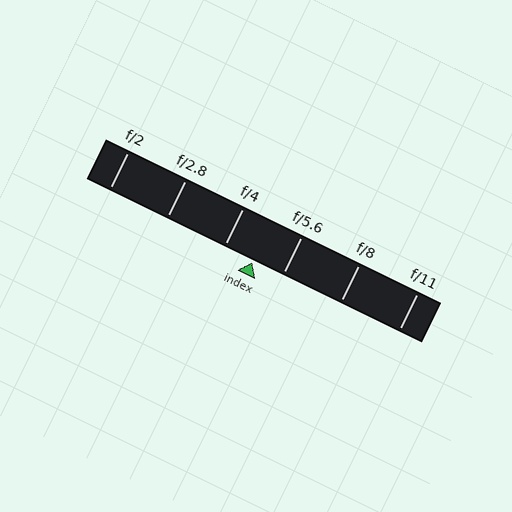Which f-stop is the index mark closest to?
The index mark is closest to f/4.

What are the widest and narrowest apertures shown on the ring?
The widest aperture shown is f/2 and the narrowest is f/11.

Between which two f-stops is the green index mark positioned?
The index mark is between f/4 and f/5.6.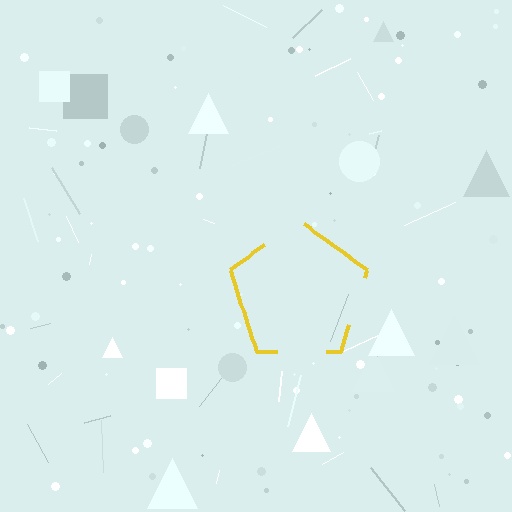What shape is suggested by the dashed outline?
The dashed outline suggests a pentagon.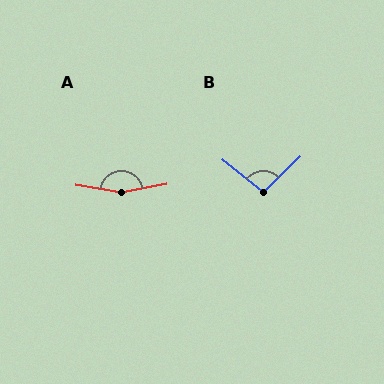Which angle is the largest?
A, at approximately 159 degrees.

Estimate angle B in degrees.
Approximately 97 degrees.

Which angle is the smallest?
B, at approximately 97 degrees.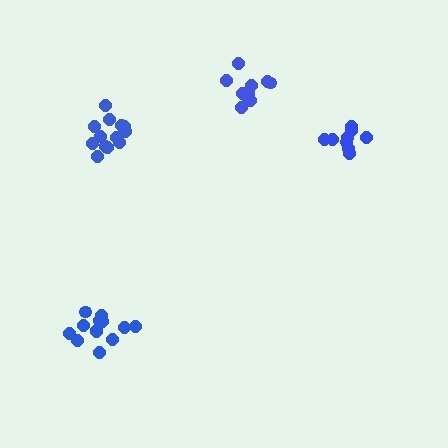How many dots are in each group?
Group 1: 10 dots, Group 2: 13 dots, Group 3: 9 dots, Group 4: 13 dots (45 total).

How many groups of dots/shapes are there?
There are 4 groups.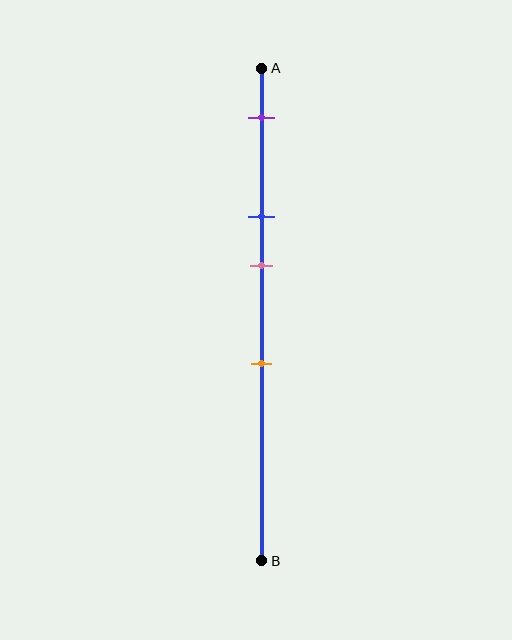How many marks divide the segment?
There are 4 marks dividing the segment.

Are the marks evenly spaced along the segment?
No, the marks are not evenly spaced.